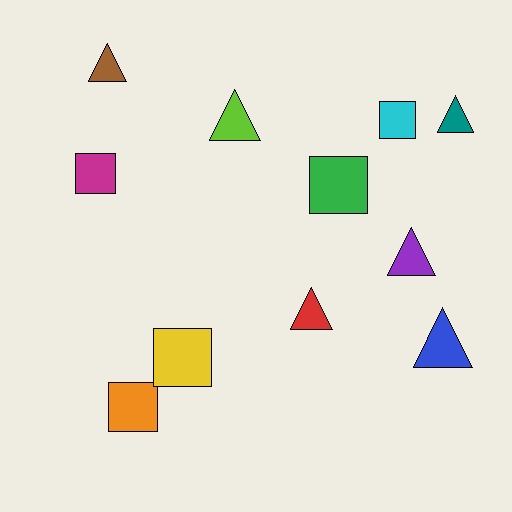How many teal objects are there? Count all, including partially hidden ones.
There is 1 teal object.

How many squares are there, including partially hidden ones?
There are 5 squares.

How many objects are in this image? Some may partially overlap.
There are 11 objects.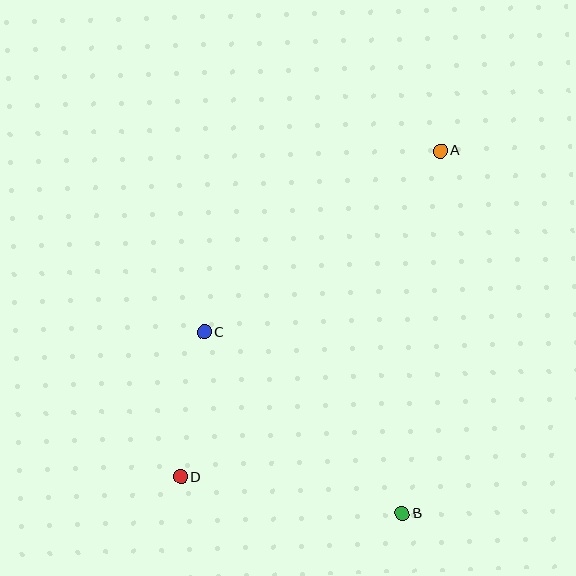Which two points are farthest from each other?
Points A and D are farthest from each other.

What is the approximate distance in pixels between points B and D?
The distance between B and D is approximately 225 pixels.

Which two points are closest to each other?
Points C and D are closest to each other.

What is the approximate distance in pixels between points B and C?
The distance between B and C is approximately 268 pixels.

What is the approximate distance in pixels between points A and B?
The distance between A and B is approximately 365 pixels.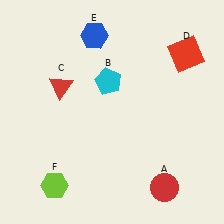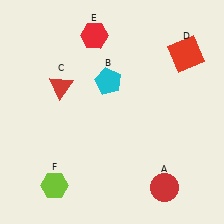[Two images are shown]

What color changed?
The hexagon (E) changed from blue in Image 1 to red in Image 2.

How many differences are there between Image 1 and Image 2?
There is 1 difference between the two images.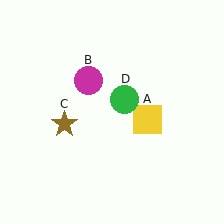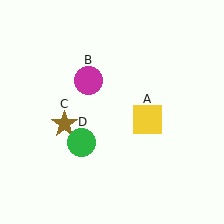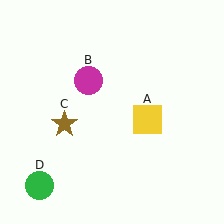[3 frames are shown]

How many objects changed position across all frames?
1 object changed position: green circle (object D).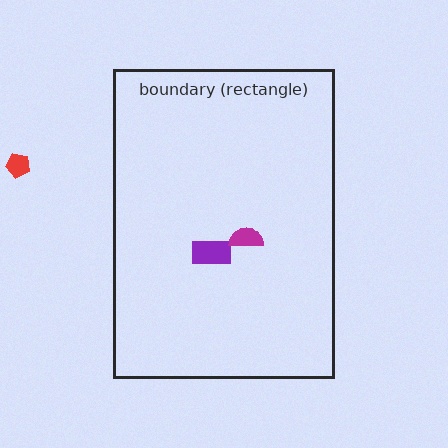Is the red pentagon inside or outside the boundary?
Outside.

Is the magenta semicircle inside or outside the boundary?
Inside.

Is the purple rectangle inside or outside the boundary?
Inside.